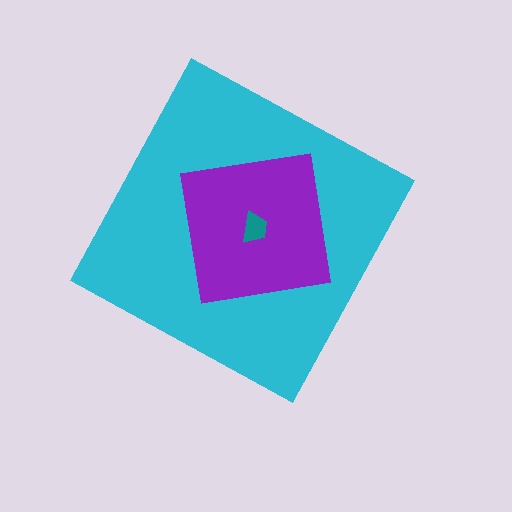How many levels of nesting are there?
3.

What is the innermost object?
The teal trapezoid.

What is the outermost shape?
The cyan diamond.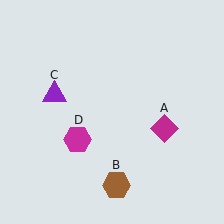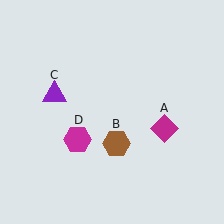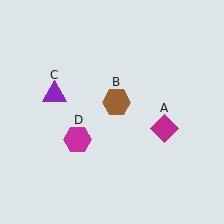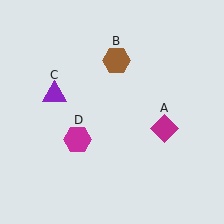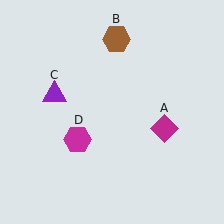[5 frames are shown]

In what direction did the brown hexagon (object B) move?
The brown hexagon (object B) moved up.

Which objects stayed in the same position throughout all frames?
Magenta diamond (object A) and purple triangle (object C) and magenta hexagon (object D) remained stationary.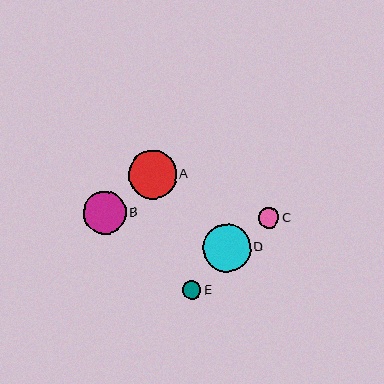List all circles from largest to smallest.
From largest to smallest: A, D, B, C, E.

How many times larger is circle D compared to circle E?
Circle D is approximately 2.6 times the size of circle E.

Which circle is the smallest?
Circle E is the smallest with a size of approximately 18 pixels.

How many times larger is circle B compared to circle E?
Circle B is approximately 2.3 times the size of circle E.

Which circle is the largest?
Circle A is the largest with a size of approximately 48 pixels.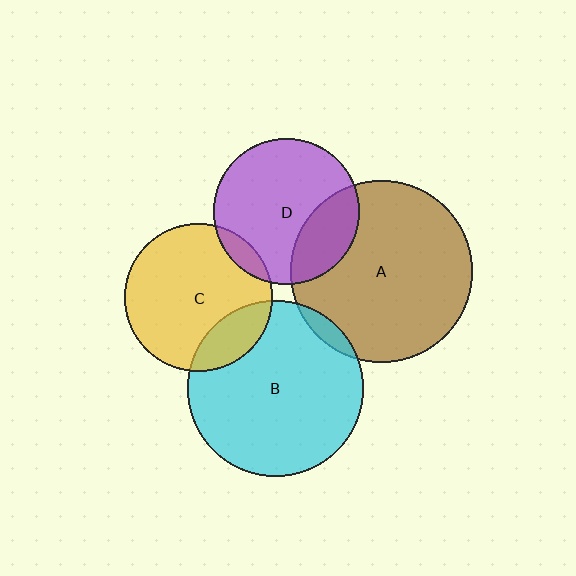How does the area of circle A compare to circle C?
Approximately 1.5 times.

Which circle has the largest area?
Circle A (brown).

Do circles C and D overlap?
Yes.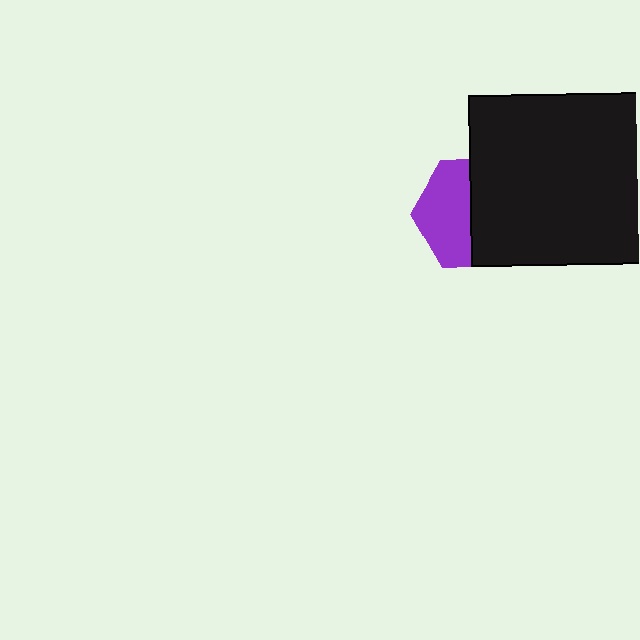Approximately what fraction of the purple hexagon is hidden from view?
Roughly 53% of the purple hexagon is hidden behind the black square.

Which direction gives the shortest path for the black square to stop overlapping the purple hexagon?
Moving right gives the shortest separation.